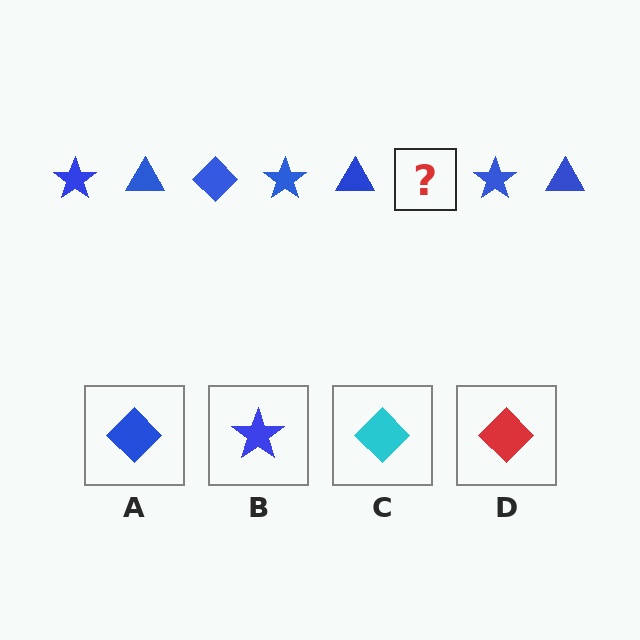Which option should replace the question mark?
Option A.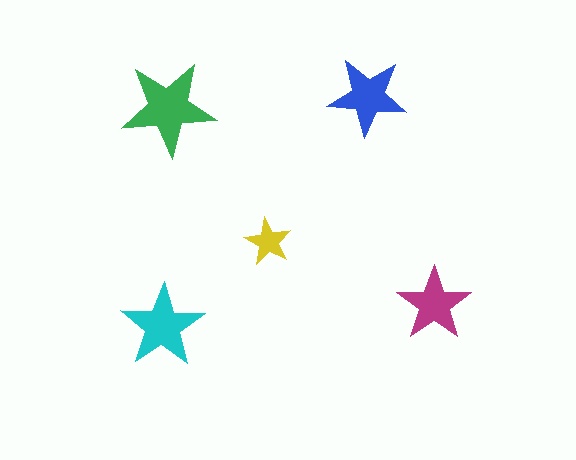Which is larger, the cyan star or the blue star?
The cyan one.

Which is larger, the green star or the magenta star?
The green one.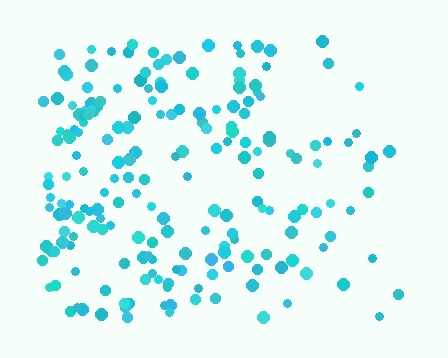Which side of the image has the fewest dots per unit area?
The right.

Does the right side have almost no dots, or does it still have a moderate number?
Still a moderate number, just noticeably fewer than the left.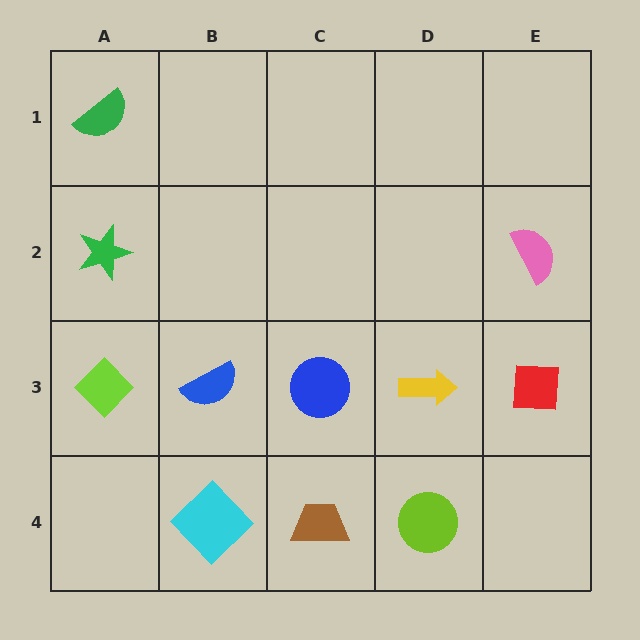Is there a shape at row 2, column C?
No, that cell is empty.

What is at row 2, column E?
A pink semicircle.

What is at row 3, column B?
A blue semicircle.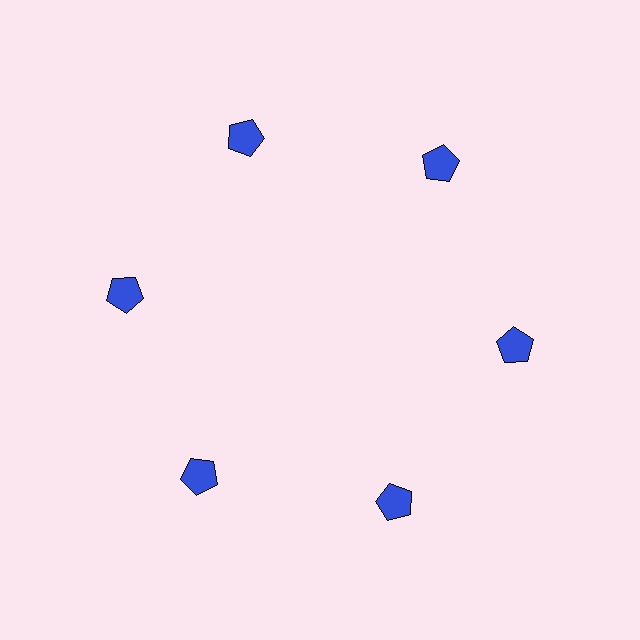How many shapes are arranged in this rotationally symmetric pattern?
There are 6 shapes, arranged in 6 groups of 1.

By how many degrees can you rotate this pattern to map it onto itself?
The pattern maps onto itself every 60 degrees of rotation.